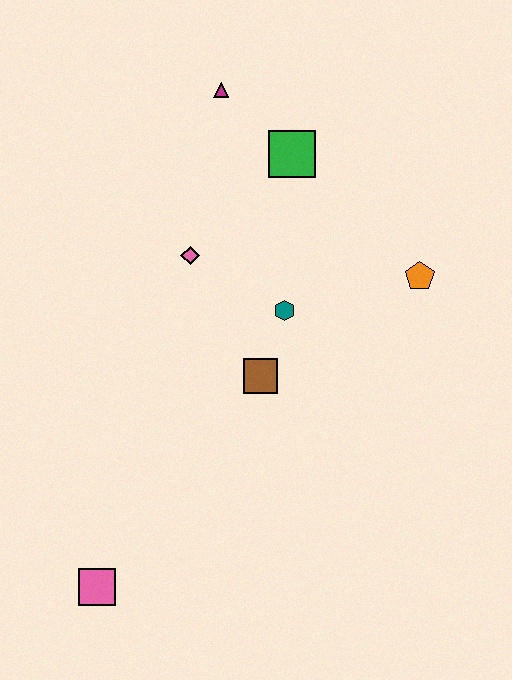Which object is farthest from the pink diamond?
The pink square is farthest from the pink diamond.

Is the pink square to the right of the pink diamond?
No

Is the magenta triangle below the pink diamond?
No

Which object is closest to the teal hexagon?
The brown square is closest to the teal hexagon.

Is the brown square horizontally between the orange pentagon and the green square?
No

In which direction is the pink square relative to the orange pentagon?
The pink square is to the left of the orange pentagon.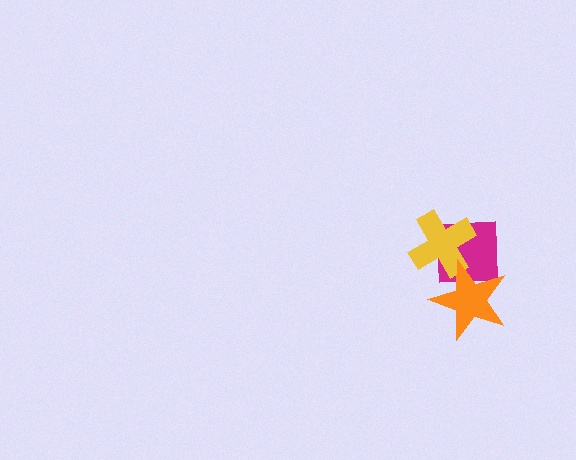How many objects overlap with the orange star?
2 objects overlap with the orange star.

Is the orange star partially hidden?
No, no other shape covers it.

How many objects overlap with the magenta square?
2 objects overlap with the magenta square.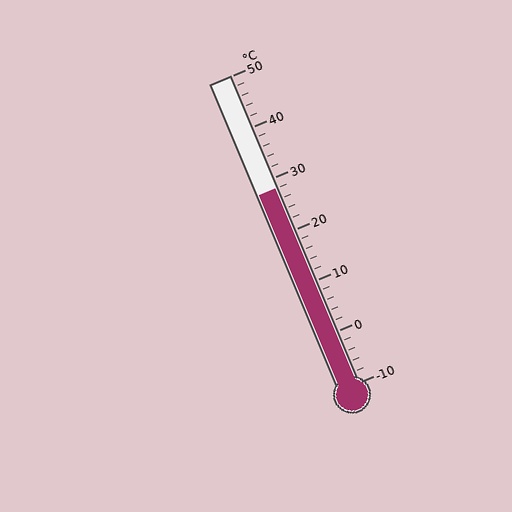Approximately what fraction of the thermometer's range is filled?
The thermometer is filled to approximately 65% of its range.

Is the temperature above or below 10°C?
The temperature is above 10°C.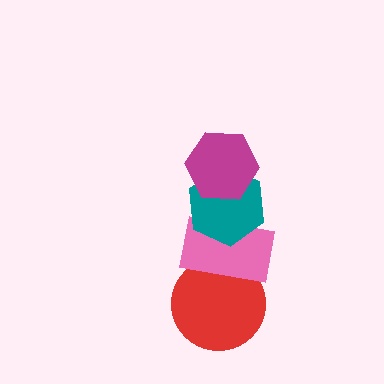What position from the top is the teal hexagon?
The teal hexagon is 2nd from the top.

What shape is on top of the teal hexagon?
The magenta hexagon is on top of the teal hexagon.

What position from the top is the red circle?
The red circle is 4th from the top.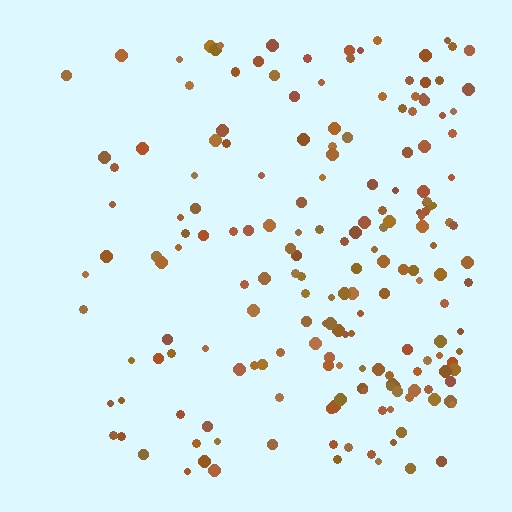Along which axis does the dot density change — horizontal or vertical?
Horizontal.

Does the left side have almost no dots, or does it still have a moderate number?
Still a moderate number, just noticeably fewer than the right.